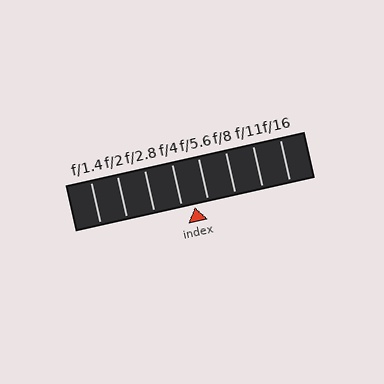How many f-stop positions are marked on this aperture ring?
There are 8 f-stop positions marked.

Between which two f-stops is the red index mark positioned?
The index mark is between f/4 and f/5.6.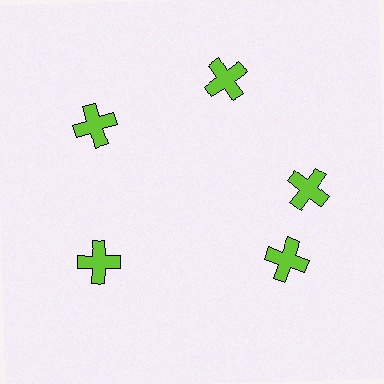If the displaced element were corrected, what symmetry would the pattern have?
It would have 5-fold rotational symmetry — the pattern would map onto itself every 72 degrees.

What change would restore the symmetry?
The symmetry would be restored by rotating it back into even spacing with its neighbors so that all 5 crosses sit at equal angles and equal distance from the center.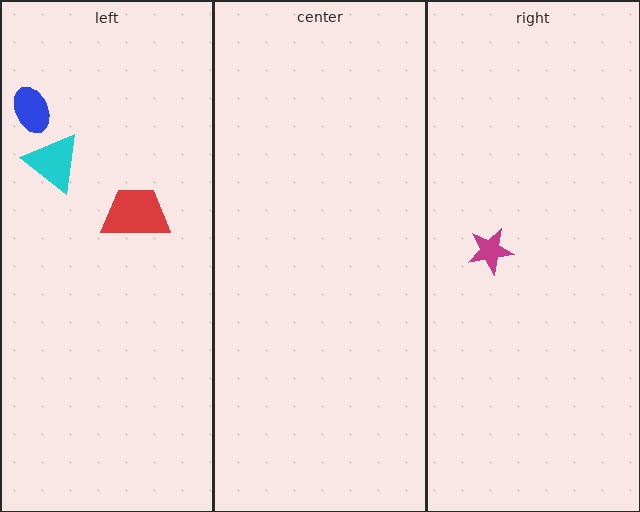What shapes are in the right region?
The magenta star.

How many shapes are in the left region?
3.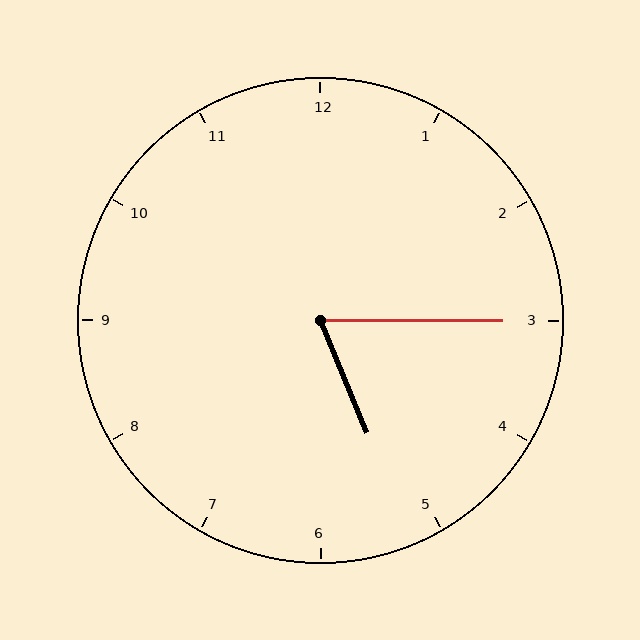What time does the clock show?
5:15.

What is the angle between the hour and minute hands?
Approximately 68 degrees.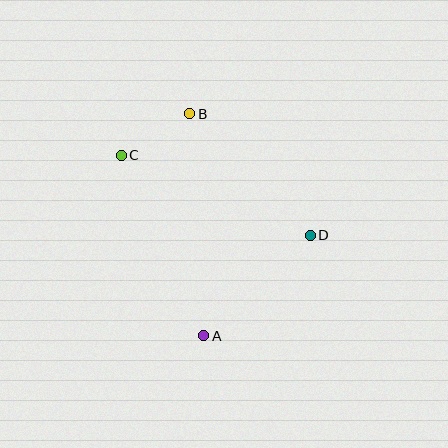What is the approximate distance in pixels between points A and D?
The distance between A and D is approximately 147 pixels.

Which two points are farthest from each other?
Points A and B are farthest from each other.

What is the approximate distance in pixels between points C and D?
The distance between C and D is approximately 205 pixels.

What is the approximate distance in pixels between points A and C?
The distance between A and C is approximately 199 pixels.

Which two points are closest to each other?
Points B and C are closest to each other.